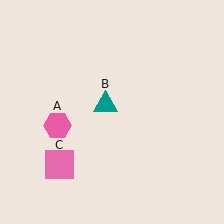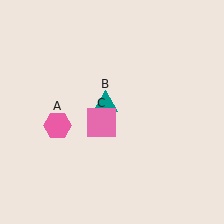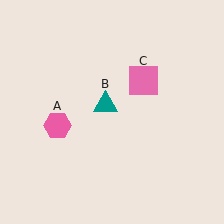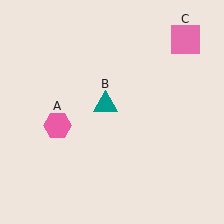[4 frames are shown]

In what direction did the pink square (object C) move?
The pink square (object C) moved up and to the right.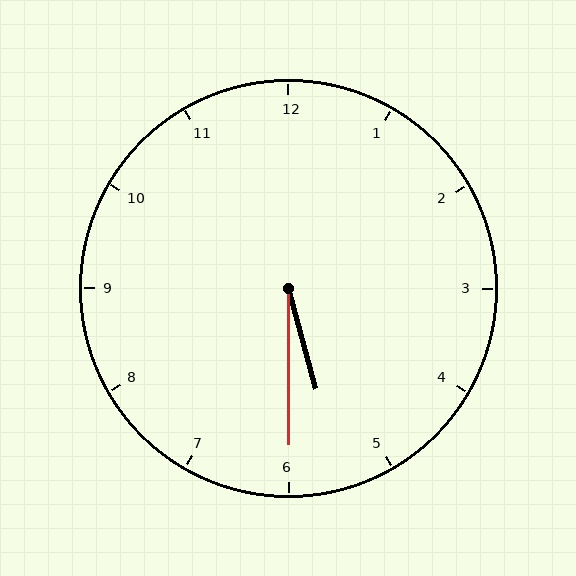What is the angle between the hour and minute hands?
Approximately 15 degrees.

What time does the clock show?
5:30.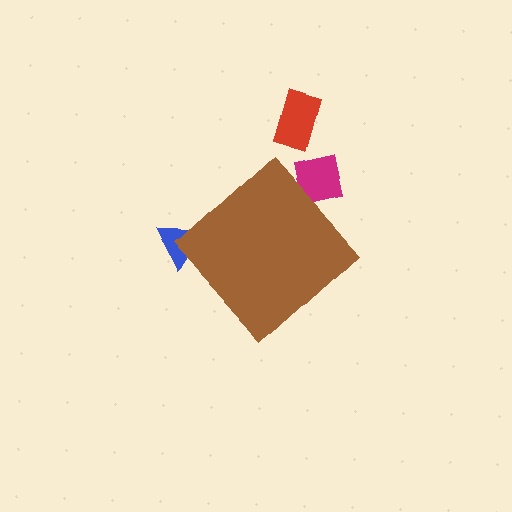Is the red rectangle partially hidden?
No, the red rectangle is fully visible.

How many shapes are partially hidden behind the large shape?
2 shapes are partially hidden.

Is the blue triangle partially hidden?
Yes, the blue triangle is partially hidden behind the brown diamond.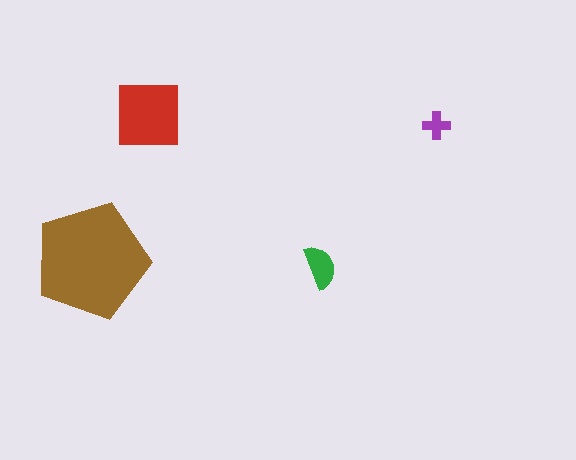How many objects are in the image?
There are 4 objects in the image.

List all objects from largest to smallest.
The brown pentagon, the red square, the green semicircle, the purple cross.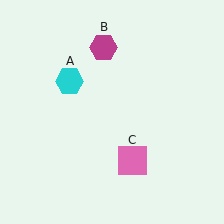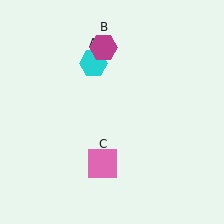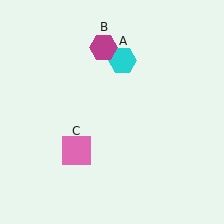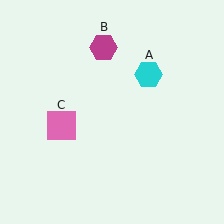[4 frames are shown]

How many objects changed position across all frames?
2 objects changed position: cyan hexagon (object A), pink square (object C).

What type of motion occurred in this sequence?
The cyan hexagon (object A), pink square (object C) rotated clockwise around the center of the scene.